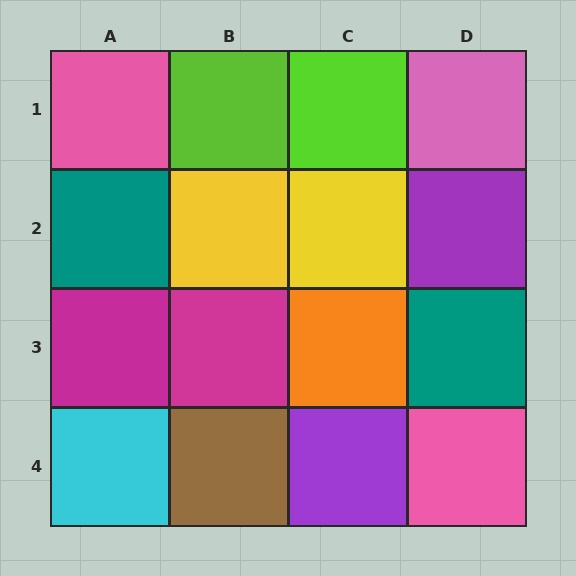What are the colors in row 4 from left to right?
Cyan, brown, purple, pink.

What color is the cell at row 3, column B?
Magenta.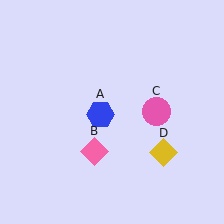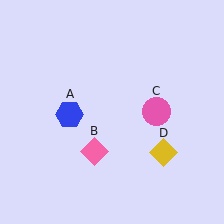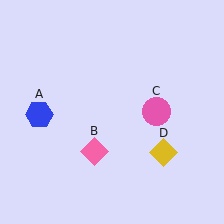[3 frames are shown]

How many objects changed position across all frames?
1 object changed position: blue hexagon (object A).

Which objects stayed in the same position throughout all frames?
Pink diamond (object B) and pink circle (object C) and yellow diamond (object D) remained stationary.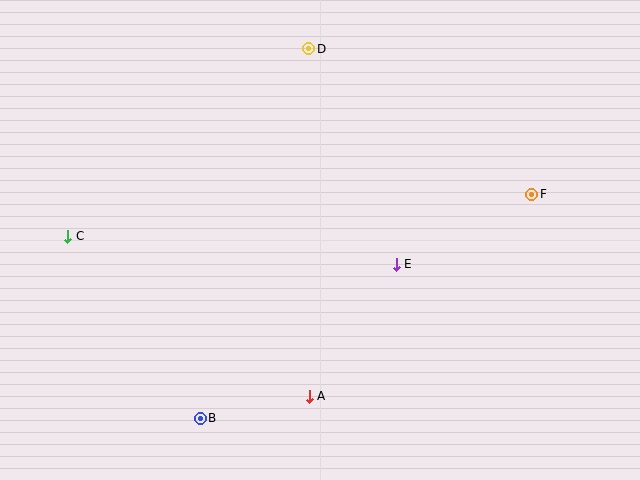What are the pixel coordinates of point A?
Point A is at (309, 396).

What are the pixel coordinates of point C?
Point C is at (68, 236).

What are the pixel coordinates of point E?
Point E is at (396, 264).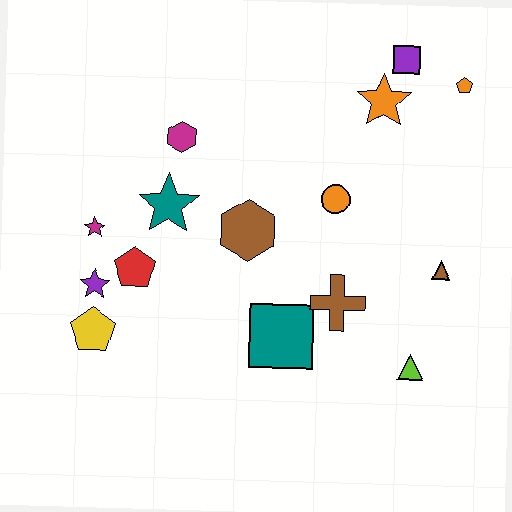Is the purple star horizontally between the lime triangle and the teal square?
No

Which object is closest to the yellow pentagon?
The purple star is closest to the yellow pentagon.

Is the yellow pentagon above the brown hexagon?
No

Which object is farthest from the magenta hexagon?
The lime triangle is farthest from the magenta hexagon.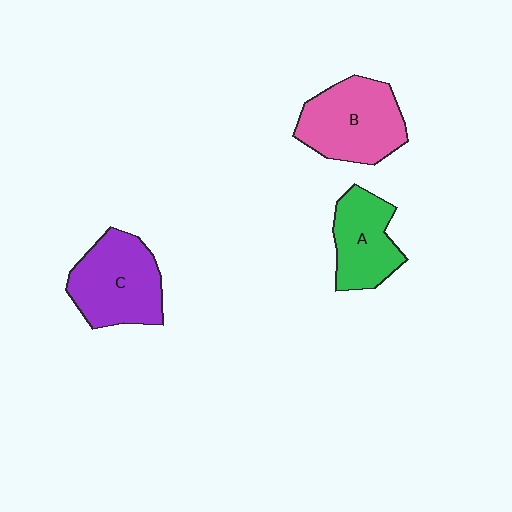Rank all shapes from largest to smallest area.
From largest to smallest: B (pink), C (purple), A (green).